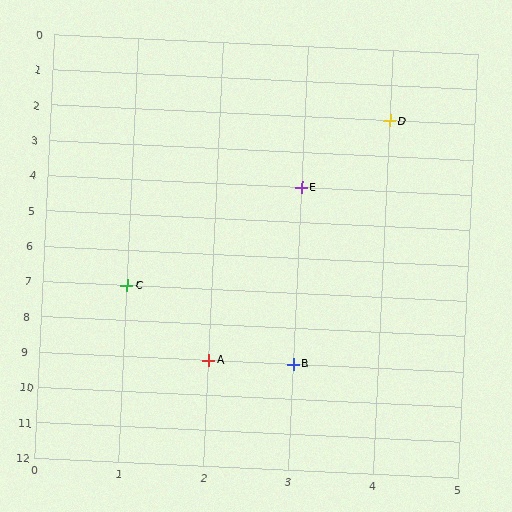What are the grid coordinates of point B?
Point B is at grid coordinates (3, 9).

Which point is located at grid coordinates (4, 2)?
Point D is at (4, 2).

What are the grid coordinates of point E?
Point E is at grid coordinates (3, 4).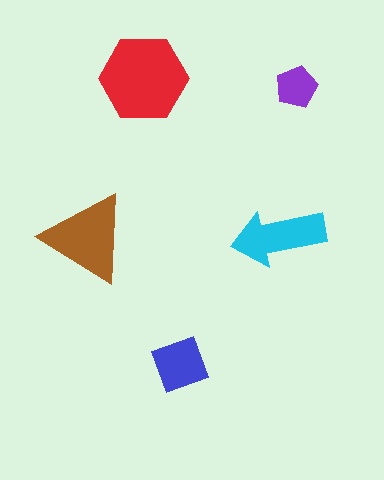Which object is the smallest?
The purple pentagon.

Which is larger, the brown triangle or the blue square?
The brown triangle.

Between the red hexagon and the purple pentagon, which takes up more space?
The red hexagon.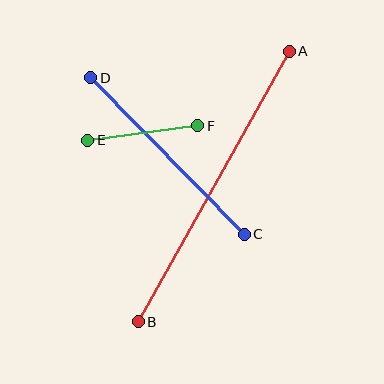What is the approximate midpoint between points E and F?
The midpoint is at approximately (143, 133) pixels.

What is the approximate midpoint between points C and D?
The midpoint is at approximately (167, 156) pixels.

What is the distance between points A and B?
The distance is approximately 310 pixels.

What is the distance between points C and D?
The distance is approximately 219 pixels.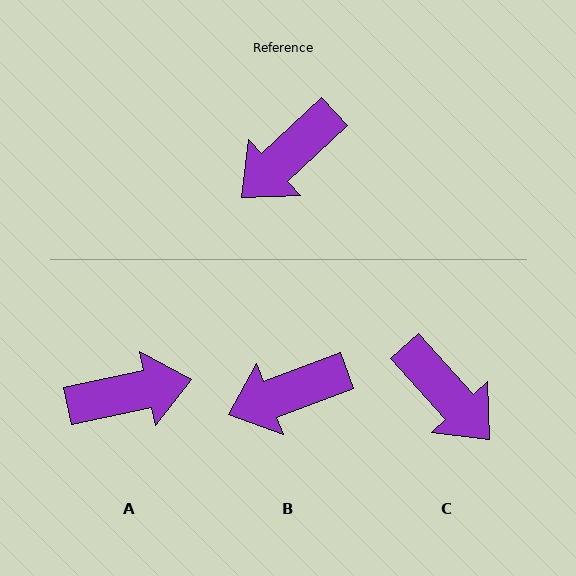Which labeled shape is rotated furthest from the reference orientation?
A, about 149 degrees away.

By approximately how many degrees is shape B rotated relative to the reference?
Approximately 23 degrees clockwise.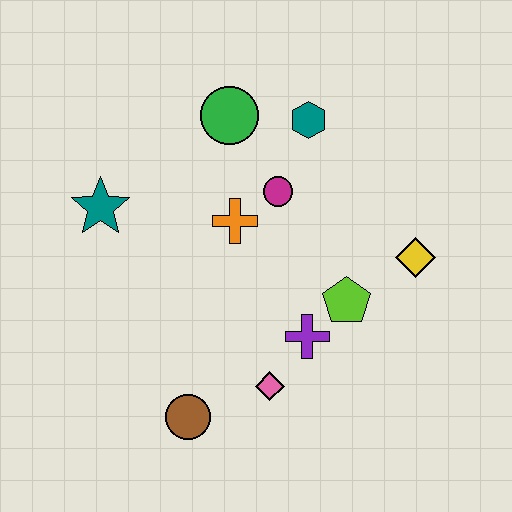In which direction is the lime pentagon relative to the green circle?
The lime pentagon is below the green circle.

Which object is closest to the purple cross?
The lime pentagon is closest to the purple cross.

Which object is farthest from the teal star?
The yellow diamond is farthest from the teal star.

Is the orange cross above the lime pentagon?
Yes